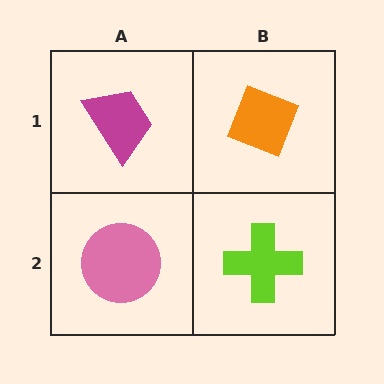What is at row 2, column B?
A lime cross.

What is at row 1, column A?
A magenta trapezoid.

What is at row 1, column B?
An orange diamond.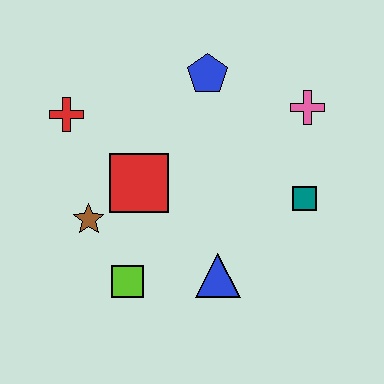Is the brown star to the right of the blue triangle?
No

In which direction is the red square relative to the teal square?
The red square is to the left of the teal square.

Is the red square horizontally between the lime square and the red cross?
No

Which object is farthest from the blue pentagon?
The lime square is farthest from the blue pentagon.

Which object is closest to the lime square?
The brown star is closest to the lime square.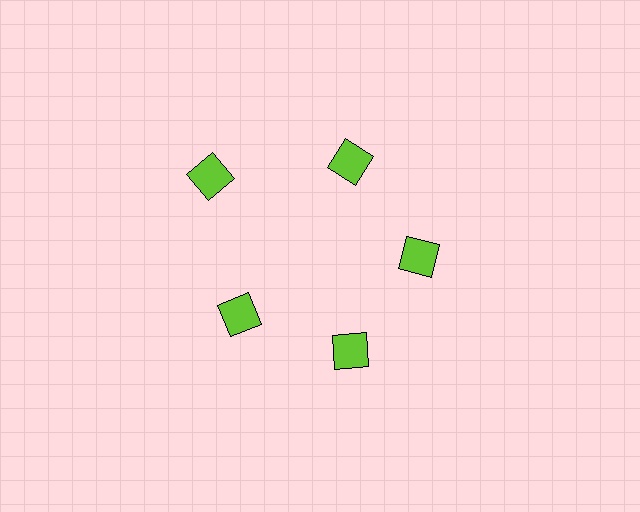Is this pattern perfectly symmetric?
No. The 5 lime squares are arranged in a ring, but one element near the 10 o'clock position is pushed outward from the center, breaking the 5-fold rotational symmetry.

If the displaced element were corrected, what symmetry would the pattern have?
It would have 5-fold rotational symmetry — the pattern would map onto itself every 72 degrees.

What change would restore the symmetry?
The symmetry would be restored by moving it inward, back onto the ring so that all 5 squares sit at equal angles and equal distance from the center.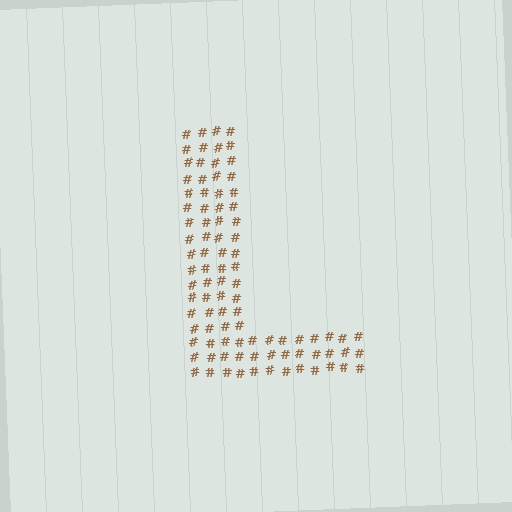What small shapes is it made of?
It is made of small hash symbols.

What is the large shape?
The large shape is the letter L.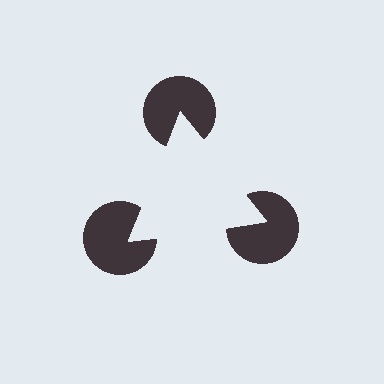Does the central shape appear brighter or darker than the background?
It typically appears slightly brighter than the background, even though no actual brightness change is drawn.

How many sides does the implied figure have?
3 sides.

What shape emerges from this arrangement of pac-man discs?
An illusory triangle — its edges are inferred from the aligned wedge cuts in the pac-man discs, not physically drawn.